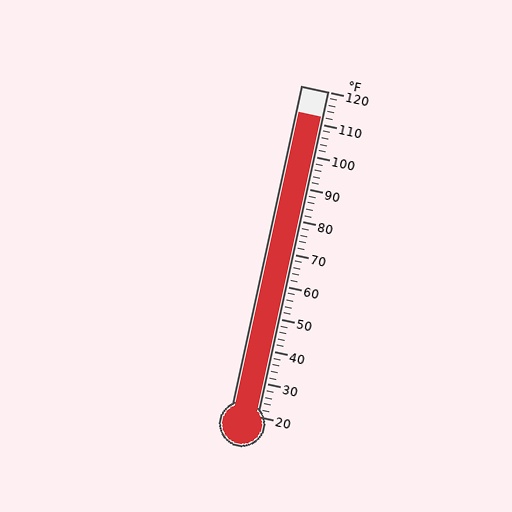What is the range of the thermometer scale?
The thermometer scale ranges from 20°F to 120°F.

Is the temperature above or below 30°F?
The temperature is above 30°F.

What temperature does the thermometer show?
The thermometer shows approximately 112°F.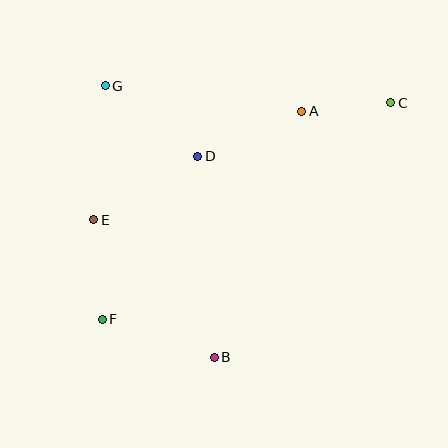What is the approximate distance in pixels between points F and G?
The distance between F and G is approximately 233 pixels.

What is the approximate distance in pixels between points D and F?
The distance between D and F is approximately 189 pixels.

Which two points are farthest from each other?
Points C and F are farthest from each other.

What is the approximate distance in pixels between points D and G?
The distance between D and G is approximately 116 pixels.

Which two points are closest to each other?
Points A and C are closest to each other.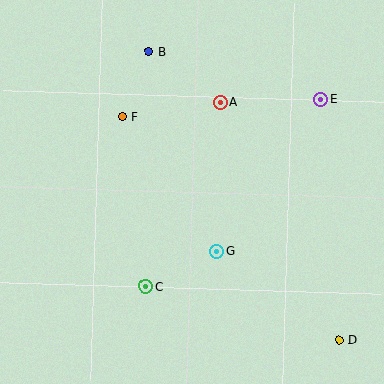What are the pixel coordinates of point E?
Point E is at (320, 99).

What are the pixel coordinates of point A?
Point A is at (220, 102).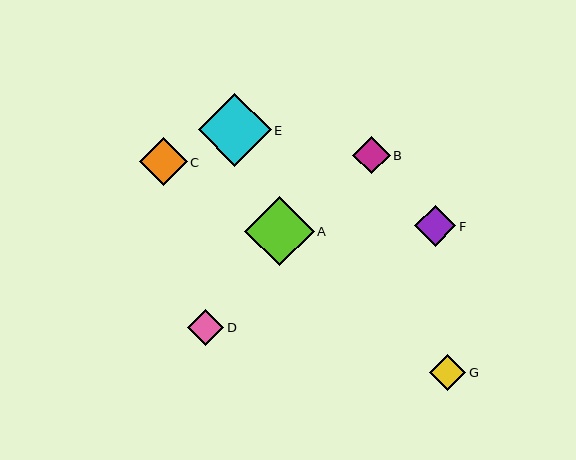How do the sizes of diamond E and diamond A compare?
Diamond E and diamond A are approximately the same size.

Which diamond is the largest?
Diamond E is the largest with a size of approximately 73 pixels.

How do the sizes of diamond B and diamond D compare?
Diamond B and diamond D are approximately the same size.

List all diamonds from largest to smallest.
From largest to smallest: E, A, C, F, B, G, D.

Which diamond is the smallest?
Diamond D is the smallest with a size of approximately 36 pixels.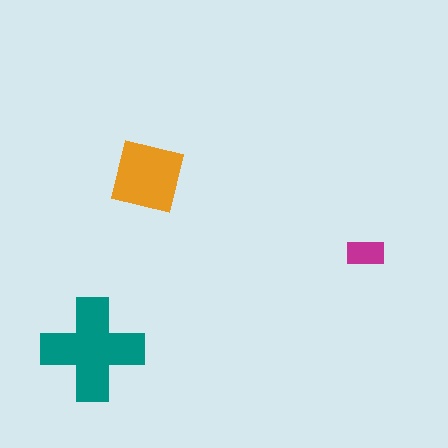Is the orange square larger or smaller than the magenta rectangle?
Larger.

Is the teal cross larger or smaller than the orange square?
Larger.